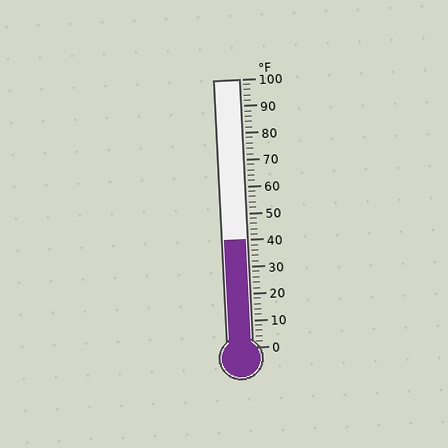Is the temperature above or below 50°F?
The temperature is below 50°F.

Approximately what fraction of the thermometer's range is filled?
The thermometer is filled to approximately 40% of its range.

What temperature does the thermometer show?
The thermometer shows approximately 40°F.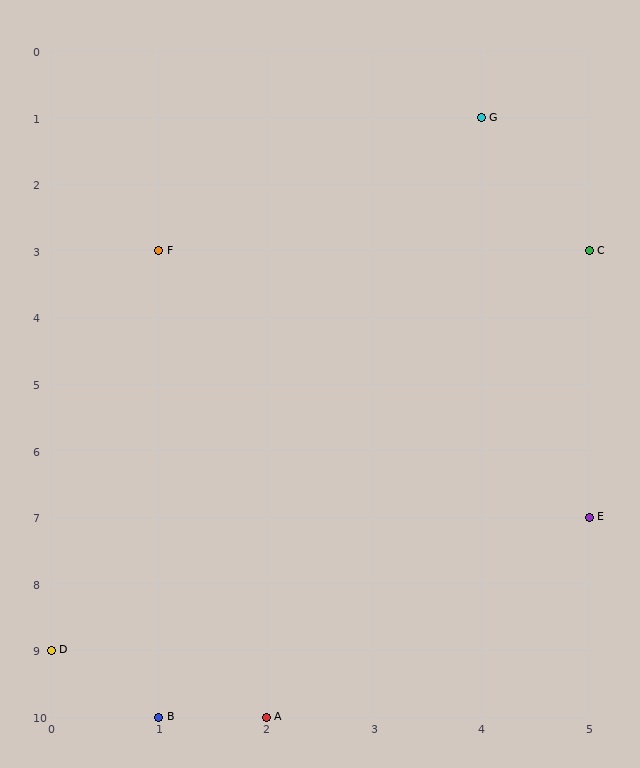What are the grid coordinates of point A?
Point A is at grid coordinates (2, 10).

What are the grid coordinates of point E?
Point E is at grid coordinates (5, 7).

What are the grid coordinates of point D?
Point D is at grid coordinates (0, 9).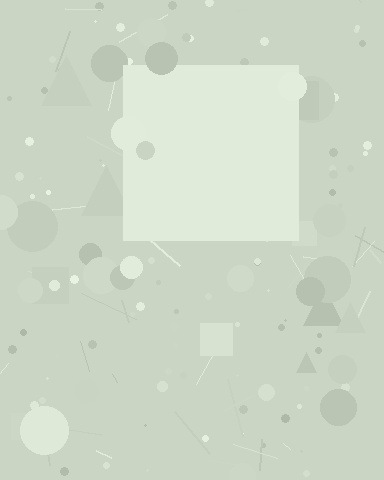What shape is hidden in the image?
A square is hidden in the image.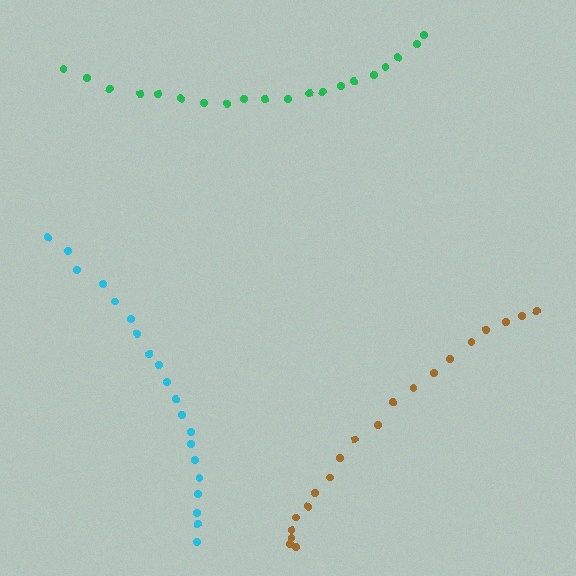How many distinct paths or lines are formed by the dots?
There are 3 distinct paths.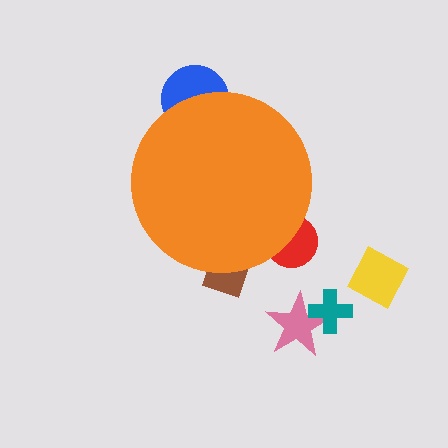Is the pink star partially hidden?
No, the pink star is fully visible.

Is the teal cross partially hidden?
No, the teal cross is fully visible.